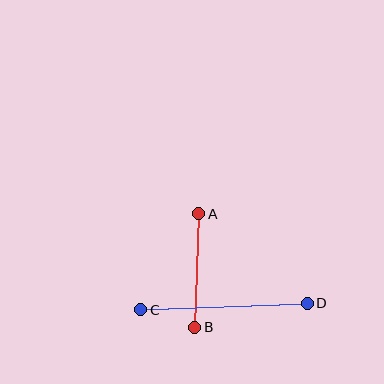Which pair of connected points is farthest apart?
Points C and D are farthest apart.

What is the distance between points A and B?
The distance is approximately 114 pixels.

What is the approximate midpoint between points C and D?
The midpoint is at approximately (224, 306) pixels.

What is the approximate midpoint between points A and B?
The midpoint is at approximately (197, 271) pixels.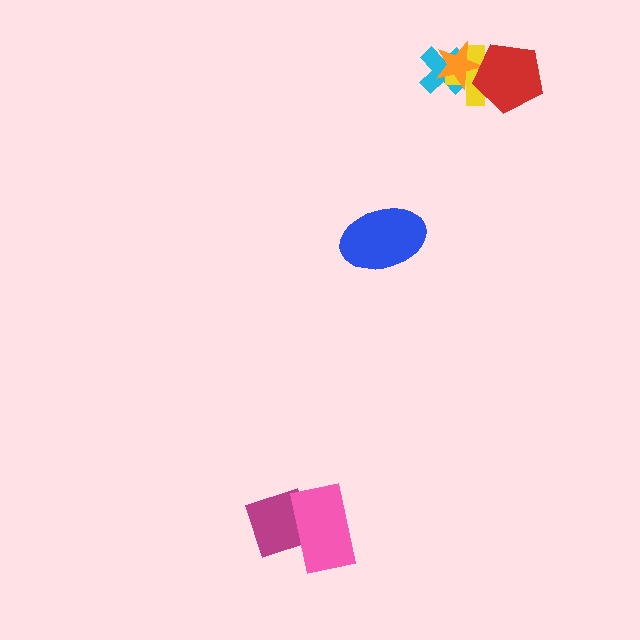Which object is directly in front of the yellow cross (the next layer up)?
The orange star is directly in front of the yellow cross.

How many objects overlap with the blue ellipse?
0 objects overlap with the blue ellipse.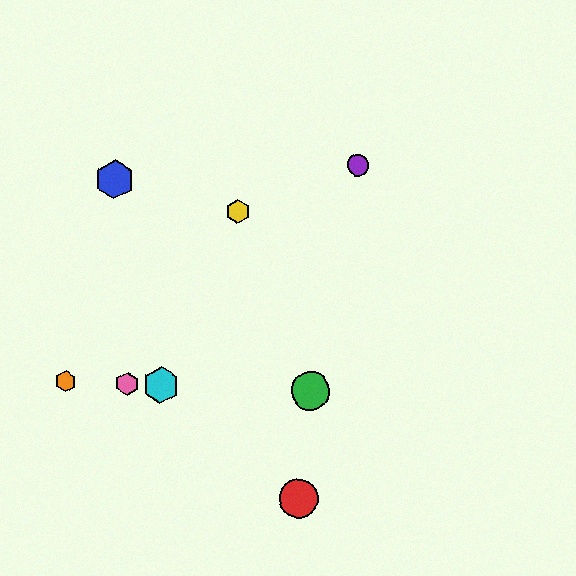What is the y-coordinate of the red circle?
The red circle is at y≈499.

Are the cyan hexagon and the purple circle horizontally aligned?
No, the cyan hexagon is at y≈385 and the purple circle is at y≈165.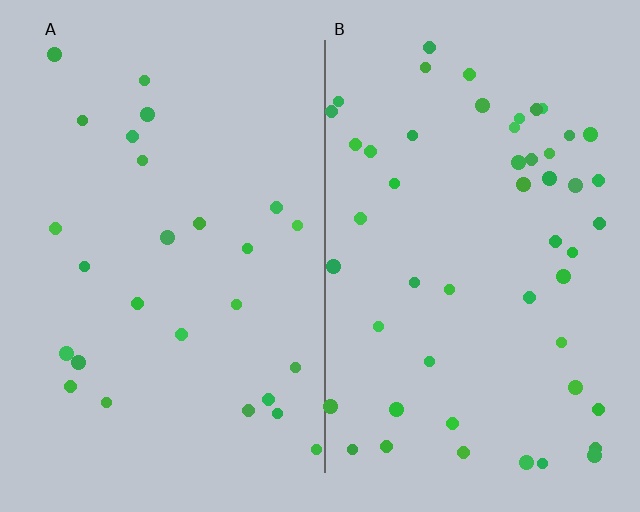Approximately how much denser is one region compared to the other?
Approximately 1.9× — region B over region A.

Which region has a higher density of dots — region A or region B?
B (the right).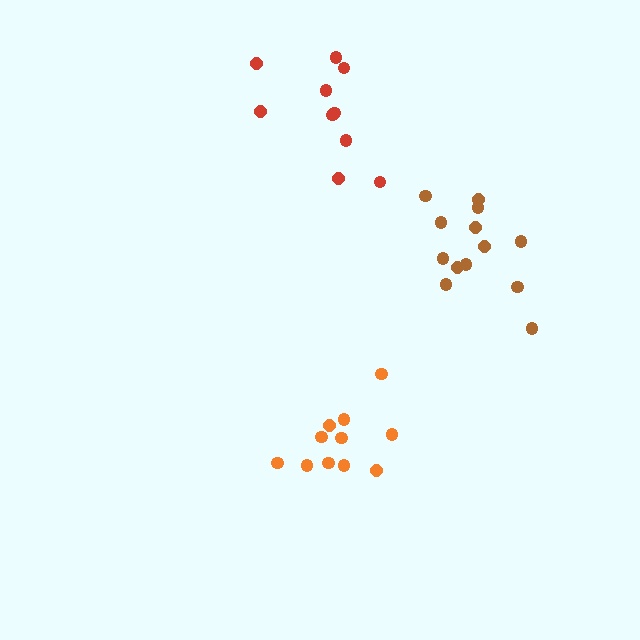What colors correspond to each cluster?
The clusters are colored: orange, brown, red.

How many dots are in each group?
Group 1: 11 dots, Group 2: 13 dots, Group 3: 10 dots (34 total).